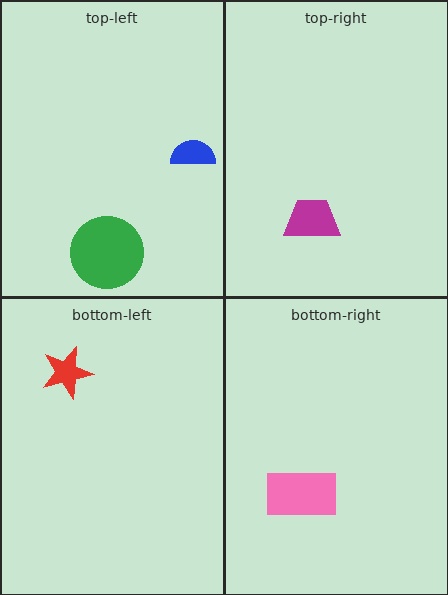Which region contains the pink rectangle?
The bottom-right region.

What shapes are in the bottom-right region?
The pink rectangle.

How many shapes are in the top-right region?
1.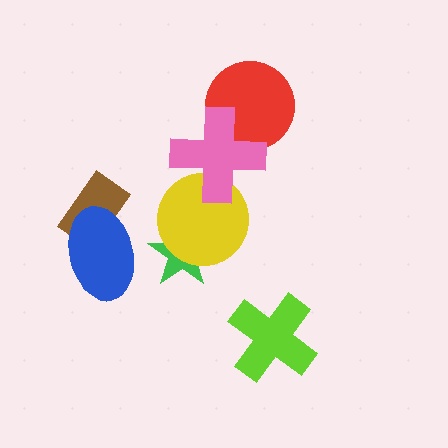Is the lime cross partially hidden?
No, no other shape covers it.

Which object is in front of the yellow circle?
The pink cross is in front of the yellow circle.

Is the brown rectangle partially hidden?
Yes, it is partially covered by another shape.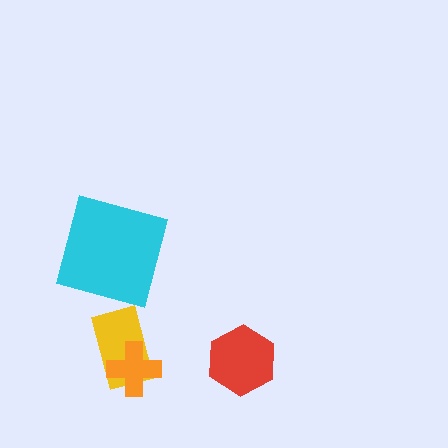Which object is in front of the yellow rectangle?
The orange cross is in front of the yellow rectangle.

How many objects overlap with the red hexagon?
0 objects overlap with the red hexagon.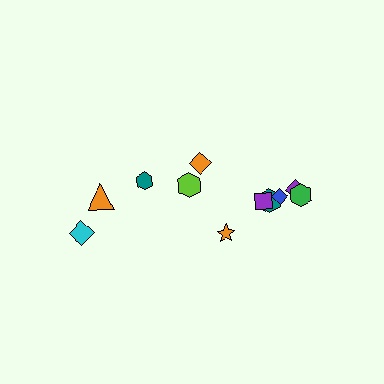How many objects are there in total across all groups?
There are 11 objects.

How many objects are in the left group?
There are 4 objects.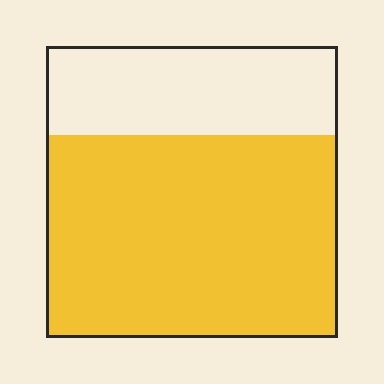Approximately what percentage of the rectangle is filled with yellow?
Approximately 70%.